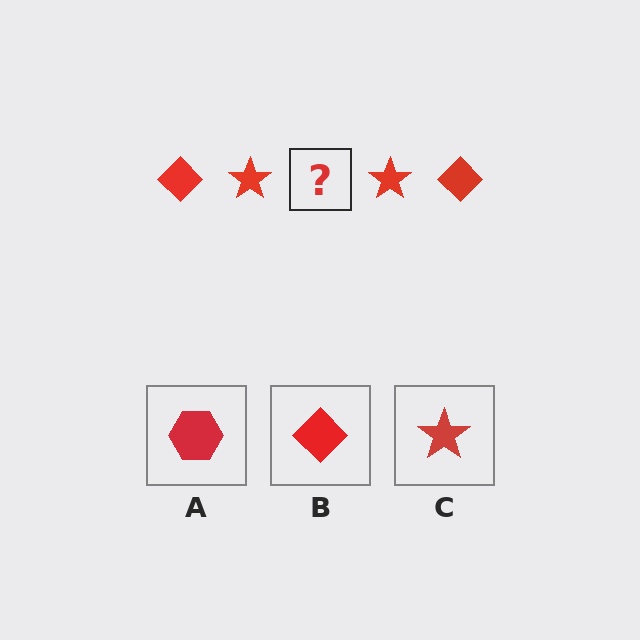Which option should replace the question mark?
Option B.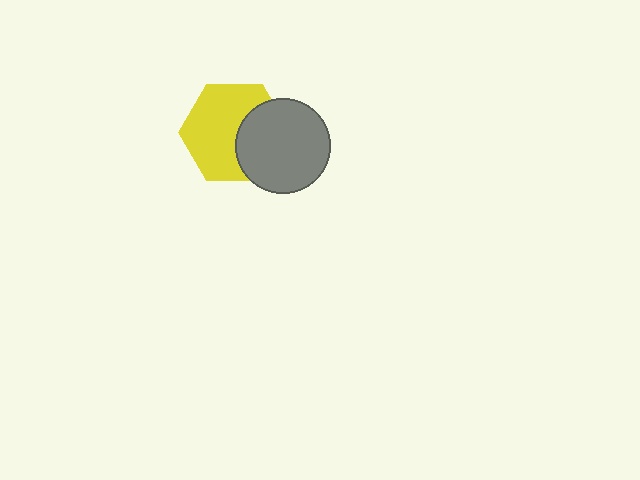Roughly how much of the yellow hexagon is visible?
About half of it is visible (roughly 64%).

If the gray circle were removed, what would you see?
You would see the complete yellow hexagon.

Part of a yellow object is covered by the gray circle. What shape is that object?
It is a hexagon.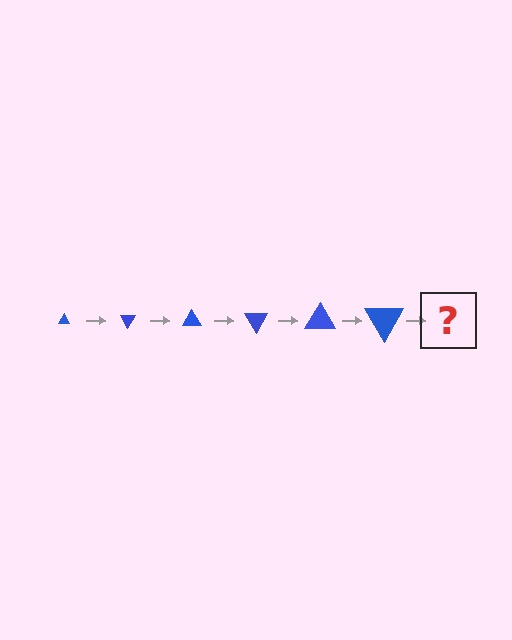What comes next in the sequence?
The next element should be a triangle, larger than the previous one and rotated 360 degrees from the start.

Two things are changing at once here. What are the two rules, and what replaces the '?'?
The two rules are that the triangle grows larger each step and it rotates 60 degrees each step. The '?' should be a triangle, larger than the previous one and rotated 360 degrees from the start.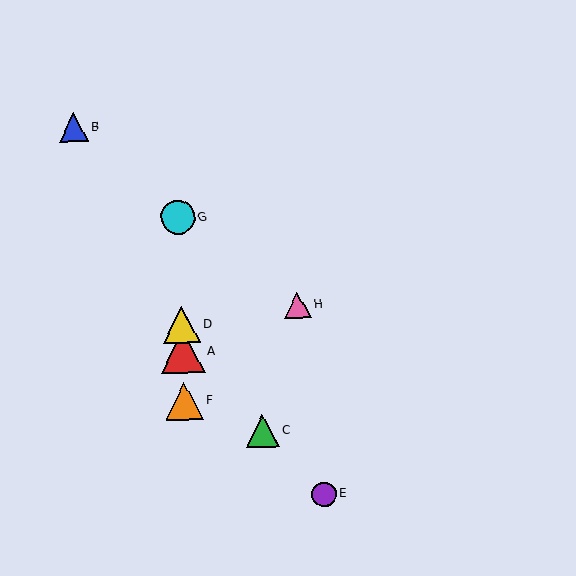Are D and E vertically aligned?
No, D is at x≈181 and E is at x≈324.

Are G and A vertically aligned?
Yes, both are at x≈178.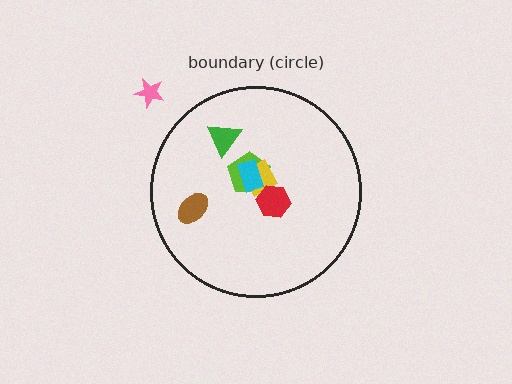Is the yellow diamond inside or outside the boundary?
Inside.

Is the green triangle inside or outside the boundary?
Inside.